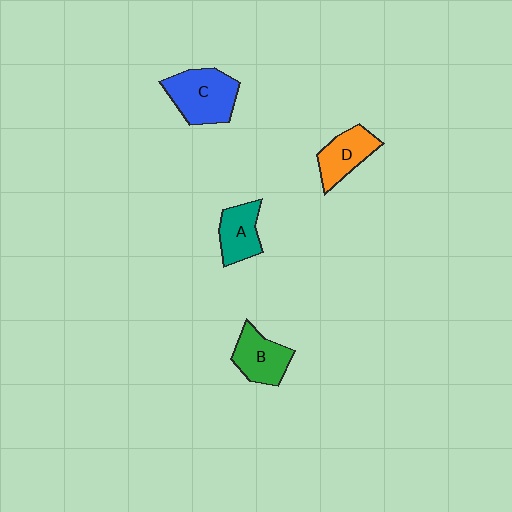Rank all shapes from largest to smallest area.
From largest to smallest: C (blue), B (green), D (orange), A (teal).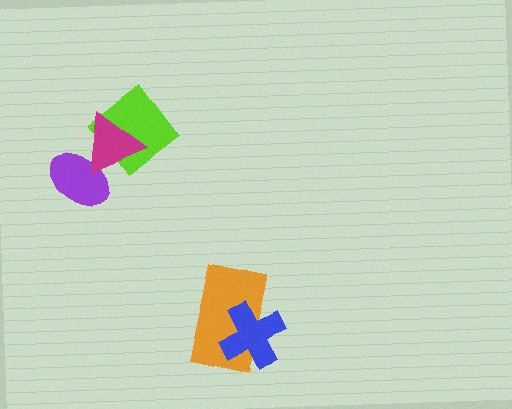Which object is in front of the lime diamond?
The magenta triangle is in front of the lime diamond.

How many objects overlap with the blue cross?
1 object overlaps with the blue cross.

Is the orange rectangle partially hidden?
Yes, it is partially covered by another shape.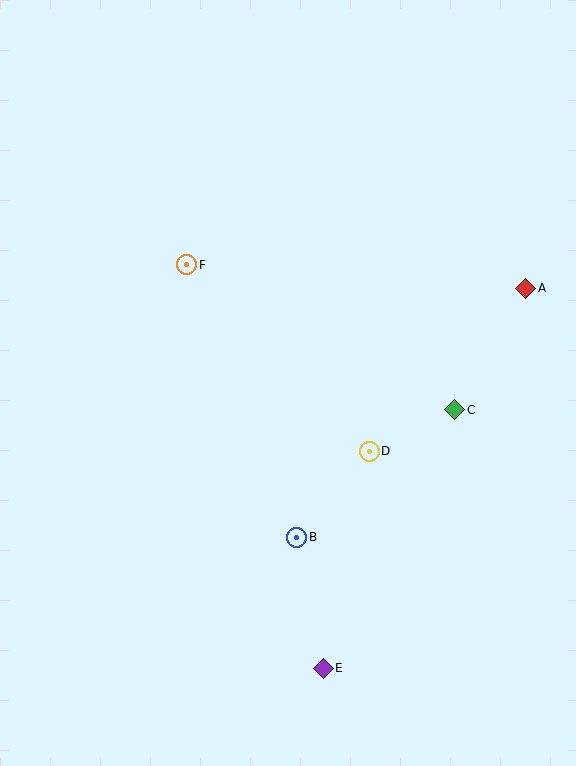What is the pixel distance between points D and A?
The distance between D and A is 226 pixels.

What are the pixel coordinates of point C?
Point C is at (455, 410).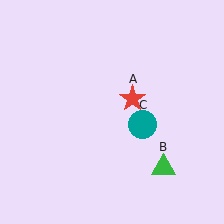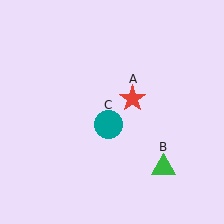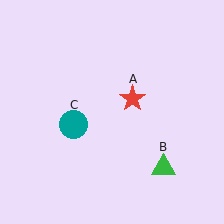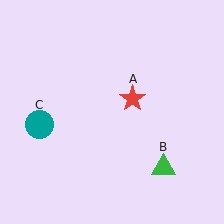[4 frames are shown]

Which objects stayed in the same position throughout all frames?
Red star (object A) and green triangle (object B) remained stationary.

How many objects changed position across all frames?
1 object changed position: teal circle (object C).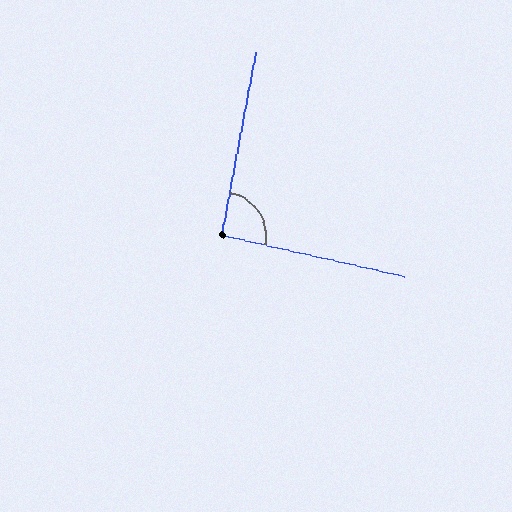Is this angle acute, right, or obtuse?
It is approximately a right angle.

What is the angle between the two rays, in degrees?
Approximately 92 degrees.